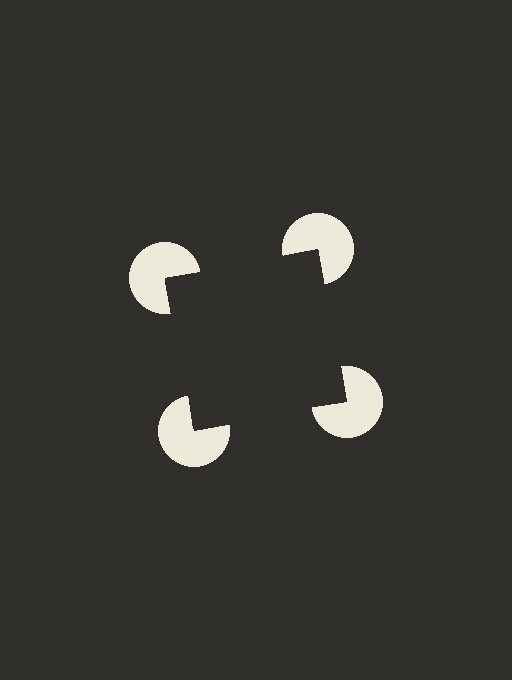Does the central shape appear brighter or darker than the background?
It typically appears slightly darker than the background, even though no actual brightness change is drawn.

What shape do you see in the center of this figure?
An illusory square — its edges are inferred from the aligned wedge cuts in the pac-man discs, not physically drawn.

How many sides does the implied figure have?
4 sides.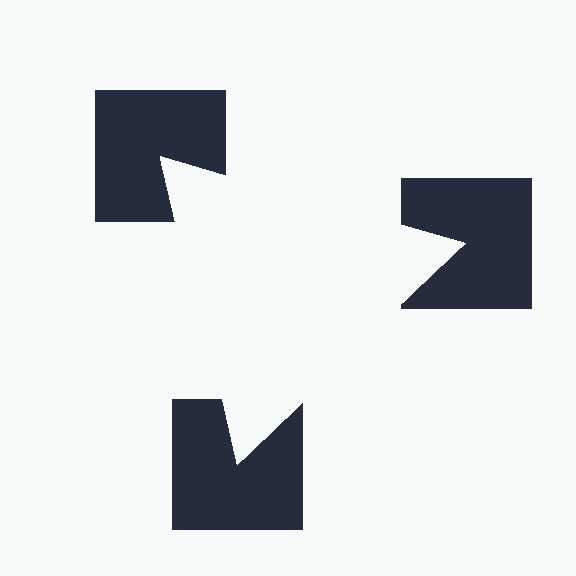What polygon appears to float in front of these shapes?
An illusory triangle — its edges are inferred from the aligned wedge cuts in the notched squares, not physically drawn.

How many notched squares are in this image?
There are 3 — one at each vertex of the illusory triangle.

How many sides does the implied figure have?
3 sides.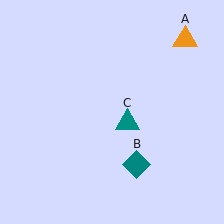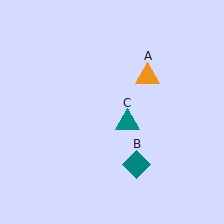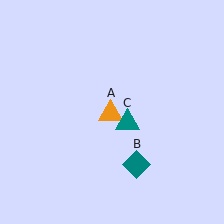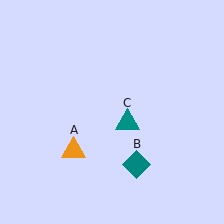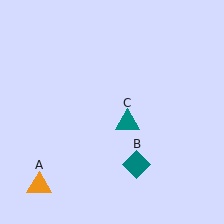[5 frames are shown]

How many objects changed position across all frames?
1 object changed position: orange triangle (object A).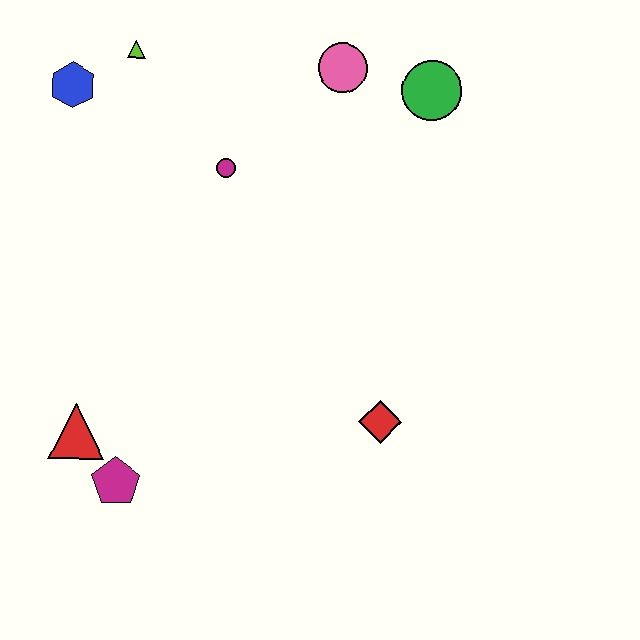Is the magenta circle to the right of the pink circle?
No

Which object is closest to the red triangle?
The magenta pentagon is closest to the red triangle.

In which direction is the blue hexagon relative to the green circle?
The blue hexagon is to the left of the green circle.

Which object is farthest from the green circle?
The magenta pentagon is farthest from the green circle.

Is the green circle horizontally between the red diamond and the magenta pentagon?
No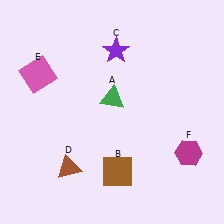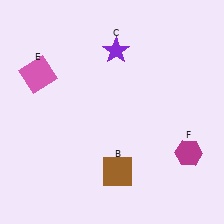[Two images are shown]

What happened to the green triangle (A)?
The green triangle (A) was removed in Image 2. It was in the top-right area of Image 1.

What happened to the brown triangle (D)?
The brown triangle (D) was removed in Image 2. It was in the bottom-left area of Image 1.